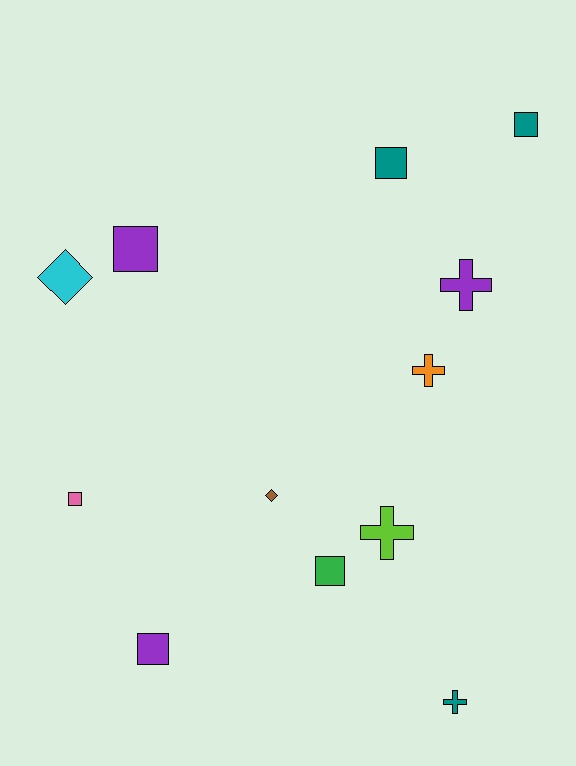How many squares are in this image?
There are 6 squares.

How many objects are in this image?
There are 12 objects.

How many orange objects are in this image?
There is 1 orange object.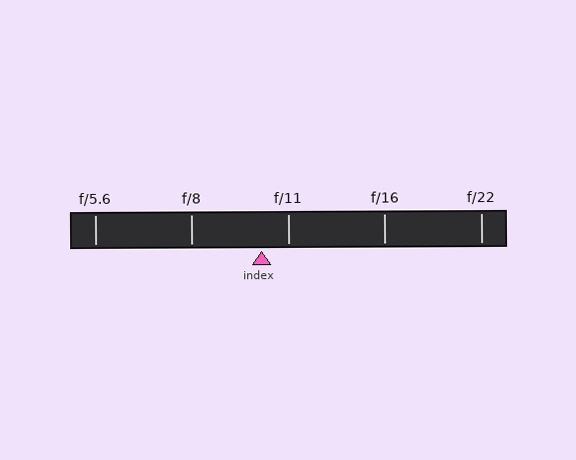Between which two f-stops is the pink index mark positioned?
The index mark is between f/8 and f/11.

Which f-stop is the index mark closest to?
The index mark is closest to f/11.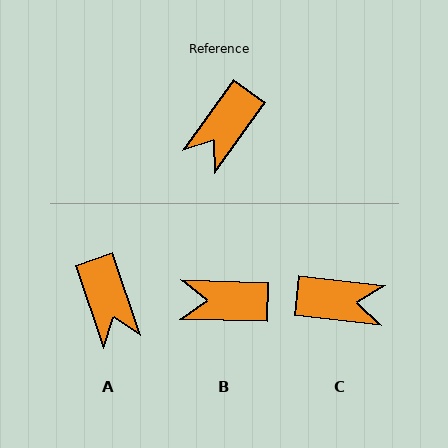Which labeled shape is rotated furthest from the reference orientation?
C, about 119 degrees away.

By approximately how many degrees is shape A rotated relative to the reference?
Approximately 54 degrees counter-clockwise.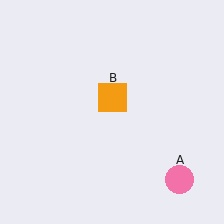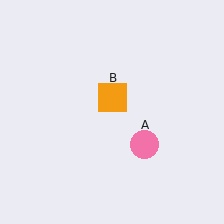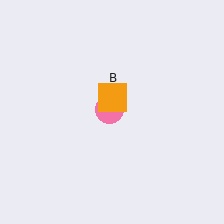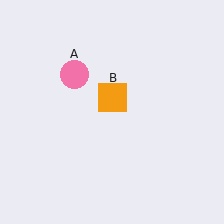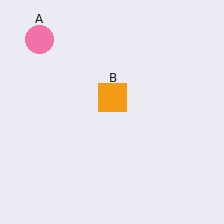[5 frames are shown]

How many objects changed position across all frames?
1 object changed position: pink circle (object A).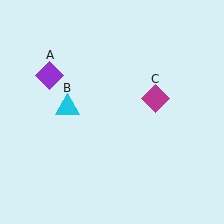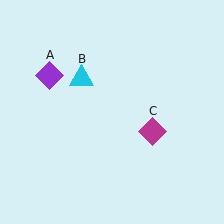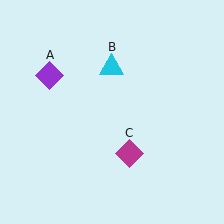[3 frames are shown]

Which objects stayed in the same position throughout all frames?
Purple diamond (object A) remained stationary.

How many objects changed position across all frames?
2 objects changed position: cyan triangle (object B), magenta diamond (object C).